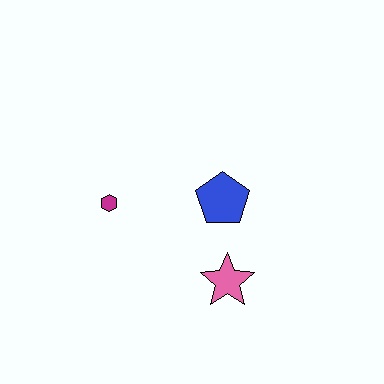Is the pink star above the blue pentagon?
No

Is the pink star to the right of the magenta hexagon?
Yes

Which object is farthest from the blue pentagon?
The magenta hexagon is farthest from the blue pentagon.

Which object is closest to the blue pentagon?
The pink star is closest to the blue pentagon.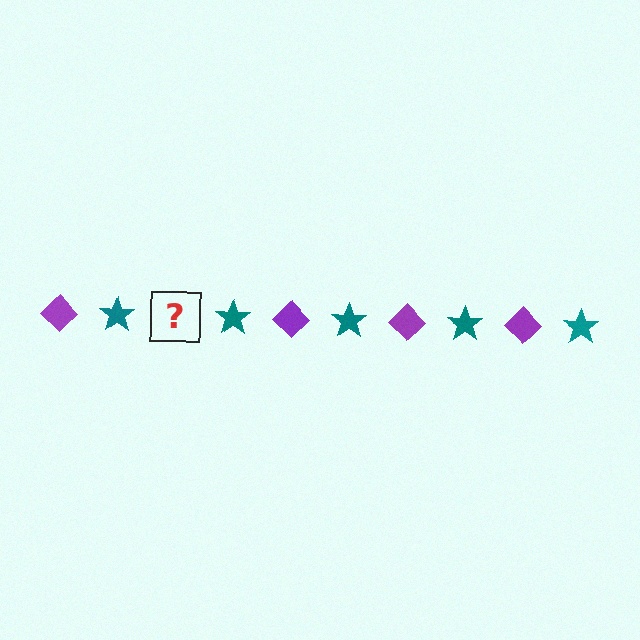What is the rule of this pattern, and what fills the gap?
The rule is that the pattern alternates between purple diamond and teal star. The gap should be filled with a purple diamond.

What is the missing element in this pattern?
The missing element is a purple diamond.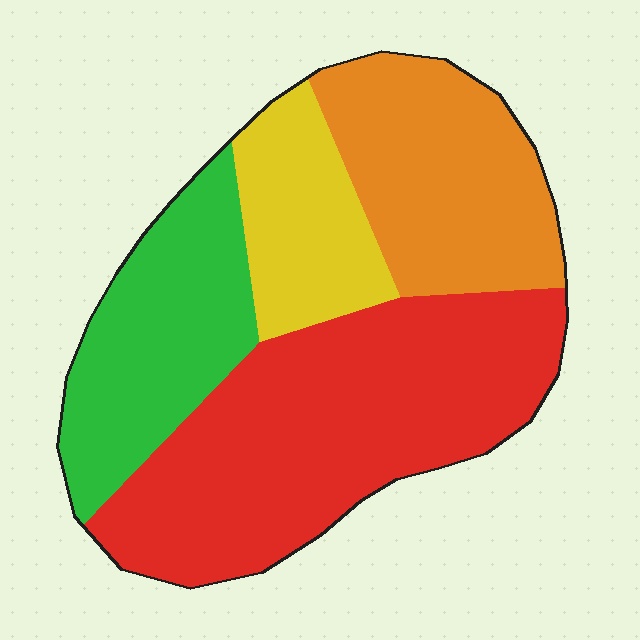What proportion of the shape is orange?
Orange takes up less than a quarter of the shape.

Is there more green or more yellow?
Green.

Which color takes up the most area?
Red, at roughly 40%.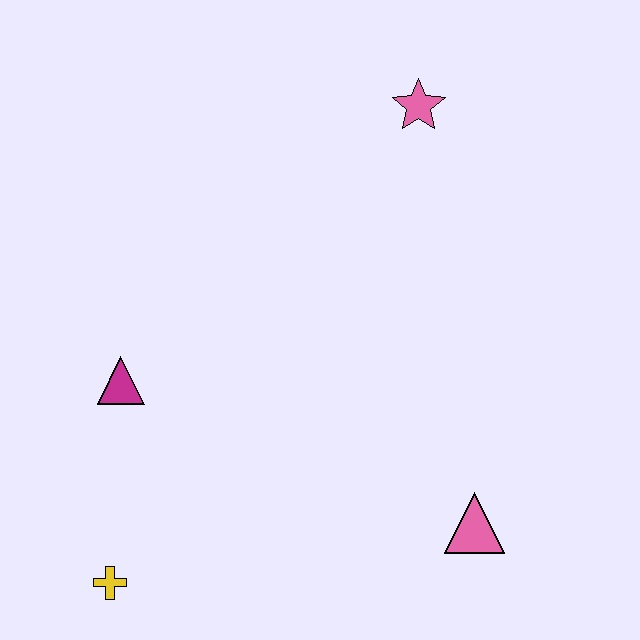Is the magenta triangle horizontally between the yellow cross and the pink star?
Yes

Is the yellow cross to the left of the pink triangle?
Yes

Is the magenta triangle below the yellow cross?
No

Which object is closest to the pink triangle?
The yellow cross is closest to the pink triangle.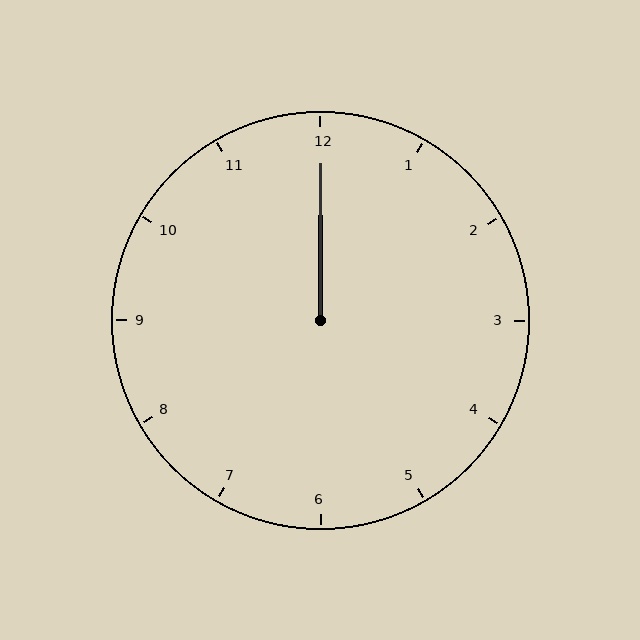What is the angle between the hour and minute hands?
Approximately 0 degrees.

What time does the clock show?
12:00.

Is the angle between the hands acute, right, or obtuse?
It is acute.